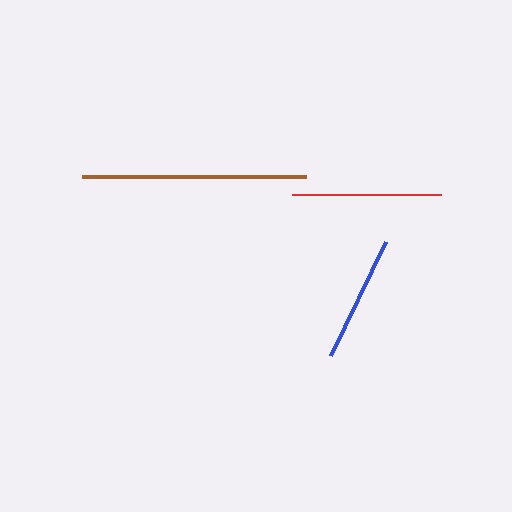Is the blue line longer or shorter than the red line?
The red line is longer than the blue line.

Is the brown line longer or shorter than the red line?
The brown line is longer than the red line.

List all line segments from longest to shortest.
From longest to shortest: brown, red, blue.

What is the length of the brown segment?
The brown segment is approximately 225 pixels long.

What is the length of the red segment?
The red segment is approximately 149 pixels long.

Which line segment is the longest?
The brown line is the longest at approximately 225 pixels.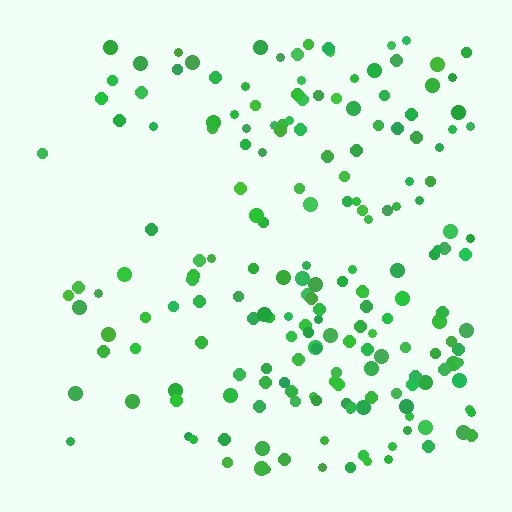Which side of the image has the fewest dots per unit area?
The left.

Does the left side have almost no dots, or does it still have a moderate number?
Still a moderate number, just noticeably fewer than the right.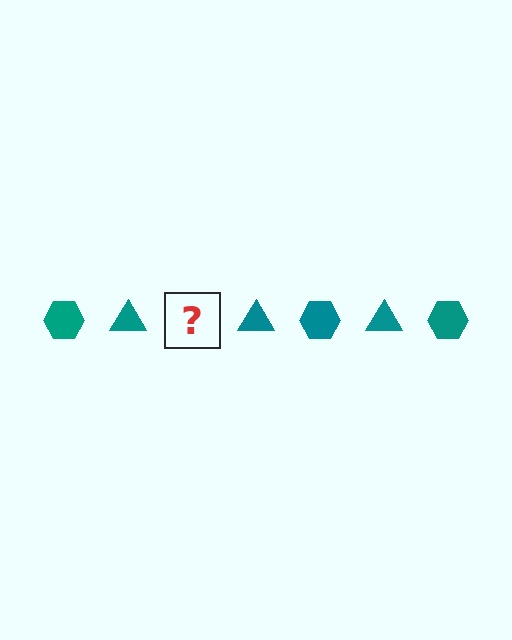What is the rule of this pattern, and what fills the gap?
The rule is that the pattern cycles through hexagon, triangle shapes in teal. The gap should be filled with a teal hexagon.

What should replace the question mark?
The question mark should be replaced with a teal hexagon.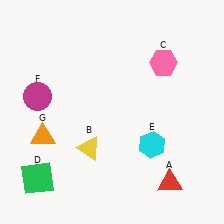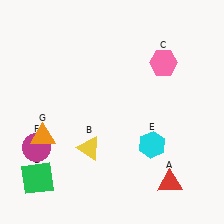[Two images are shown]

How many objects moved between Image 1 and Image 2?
1 object moved between the two images.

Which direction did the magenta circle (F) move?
The magenta circle (F) moved down.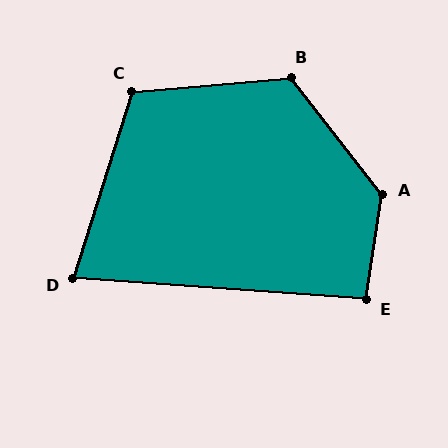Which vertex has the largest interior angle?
A, at approximately 133 degrees.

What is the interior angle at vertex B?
Approximately 123 degrees (obtuse).